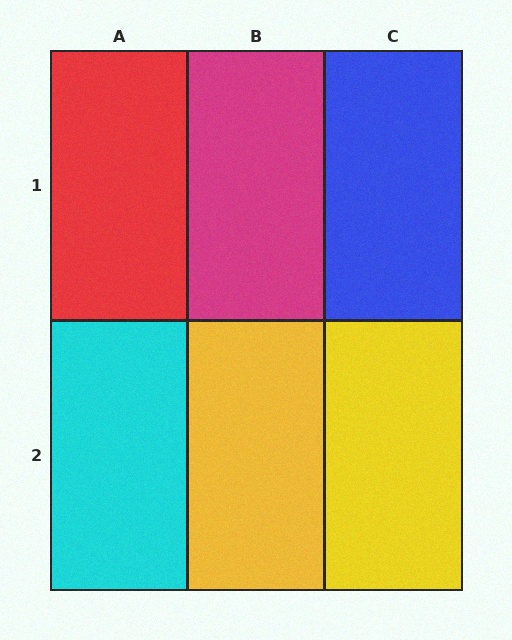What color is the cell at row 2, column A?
Cyan.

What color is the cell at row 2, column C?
Yellow.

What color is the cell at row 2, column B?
Yellow.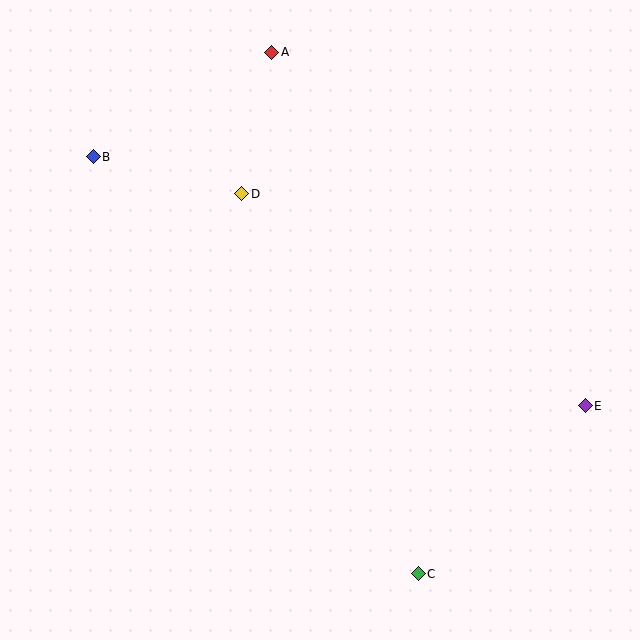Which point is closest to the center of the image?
Point D at (242, 194) is closest to the center.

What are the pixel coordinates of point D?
Point D is at (242, 194).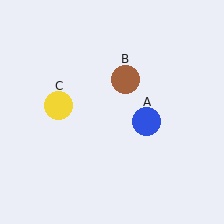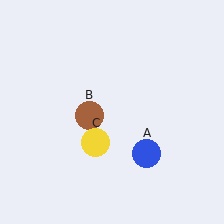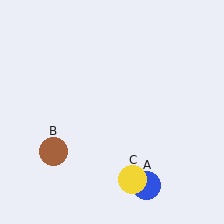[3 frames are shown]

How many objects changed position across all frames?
3 objects changed position: blue circle (object A), brown circle (object B), yellow circle (object C).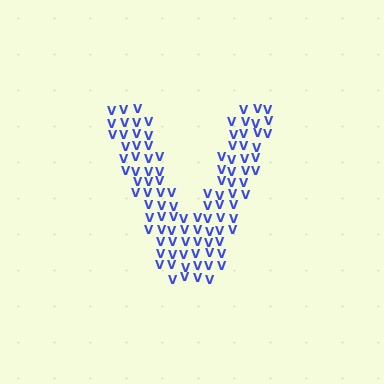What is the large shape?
The large shape is the letter V.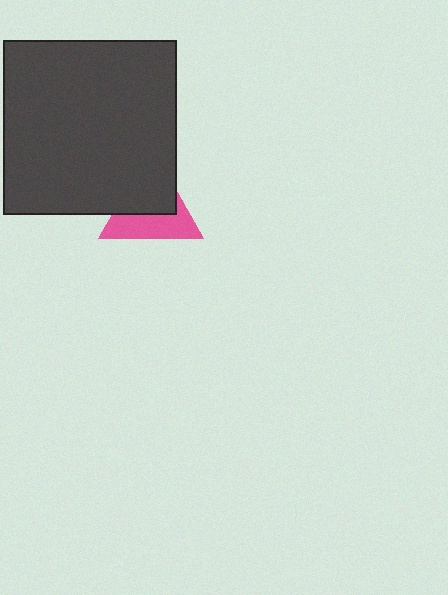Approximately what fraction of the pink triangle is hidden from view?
Roughly 52% of the pink triangle is hidden behind the dark gray square.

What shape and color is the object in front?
The object in front is a dark gray square.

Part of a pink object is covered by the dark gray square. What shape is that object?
It is a triangle.